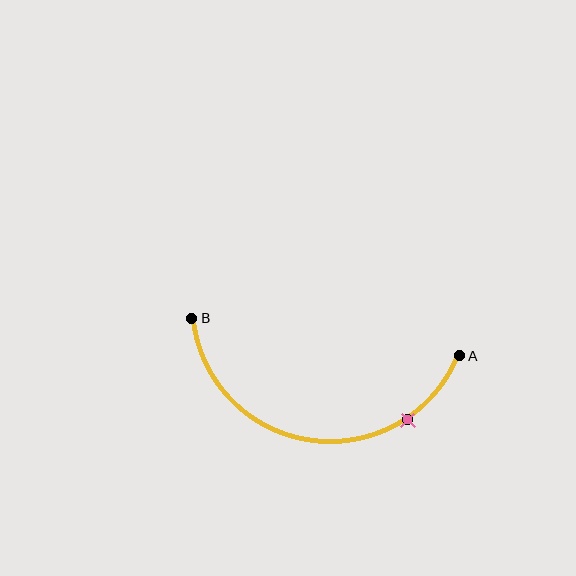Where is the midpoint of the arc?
The arc midpoint is the point on the curve farthest from the straight line joining A and B. It sits below that line.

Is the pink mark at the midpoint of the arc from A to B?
No. The pink mark lies on the arc but is closer to endpoint A. The arc midpoint would be at the point on the curve equidistant along the arc from both A and B.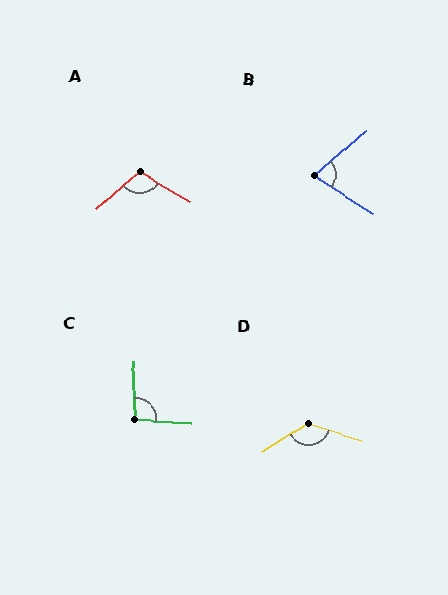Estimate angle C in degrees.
Approximately 96 degrees.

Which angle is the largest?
D, at approximately 130 degrees.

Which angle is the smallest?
B, at approximately 73 degrees.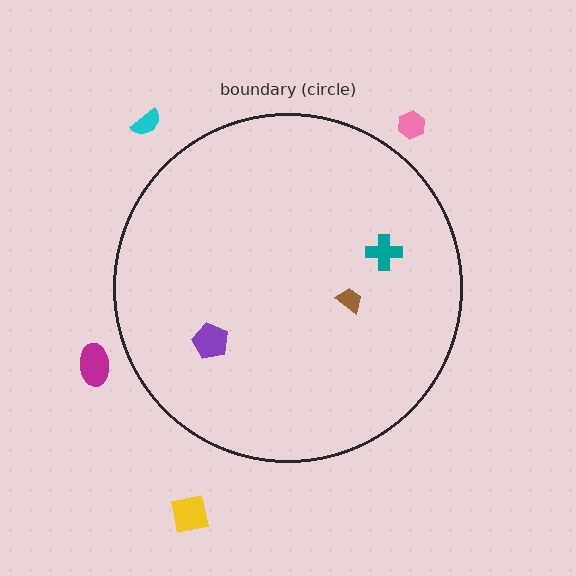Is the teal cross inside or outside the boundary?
Inside.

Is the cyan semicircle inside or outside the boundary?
Outside.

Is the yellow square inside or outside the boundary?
Outside.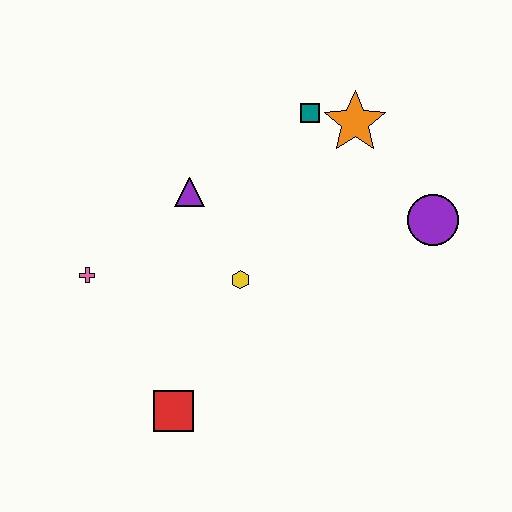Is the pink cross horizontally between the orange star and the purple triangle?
No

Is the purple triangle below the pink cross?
No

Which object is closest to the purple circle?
The orange star is closest to the purple circle.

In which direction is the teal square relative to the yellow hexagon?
The teal square is above the yellow hexagon.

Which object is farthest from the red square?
The orange star is farthest from the red square.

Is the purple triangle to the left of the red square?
No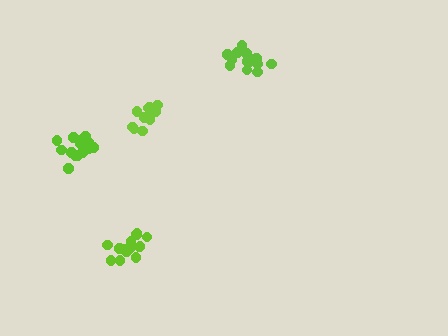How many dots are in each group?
Group 1: 12 dots, Group 2: 16 dots, Group 3: 15 dots, Group 4: 16 dots (59 total).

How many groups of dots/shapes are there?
There are 4 groups.